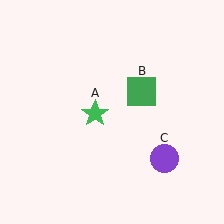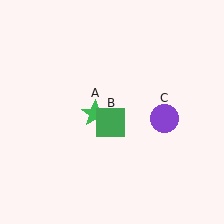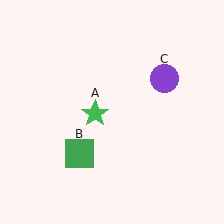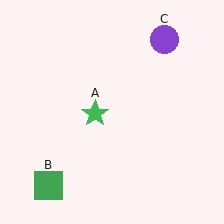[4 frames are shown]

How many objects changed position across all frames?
2 objects changed position: green square (object B), purple circle (object C).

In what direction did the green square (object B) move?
The green square (object B) moved down and to the left.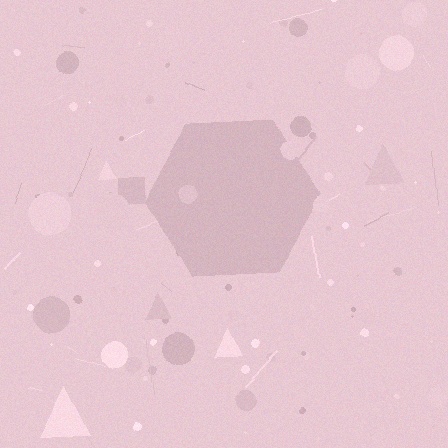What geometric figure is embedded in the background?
A hexagon is embedded in the background.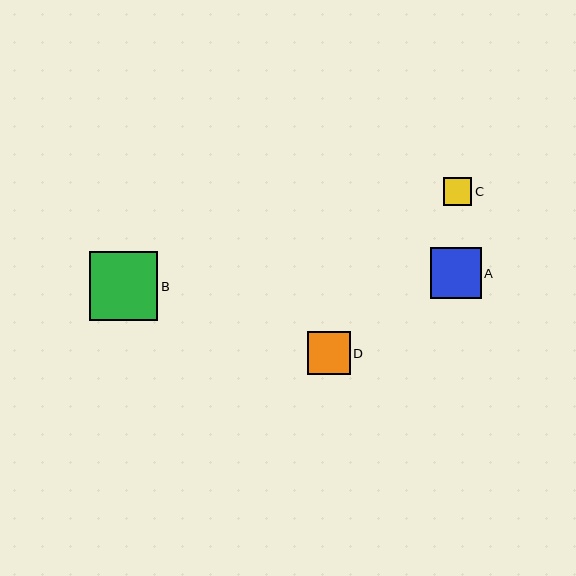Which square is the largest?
Square B is the largest with a size of approximately 69 pixels.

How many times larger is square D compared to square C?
Square D is approximately 1.5 times the size of square C.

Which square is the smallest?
Square C is the smallest with a size of approximately 28 pixels.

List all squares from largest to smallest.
From largest to smallest: B, A, D, C.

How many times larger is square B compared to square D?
Square B is approximately 1.6 times the size of square D.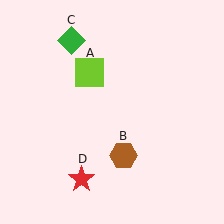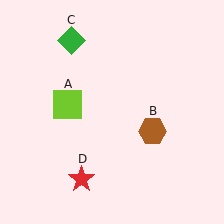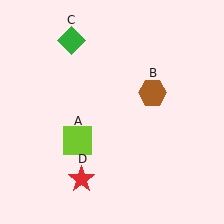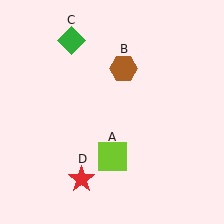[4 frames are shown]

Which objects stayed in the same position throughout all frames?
Green diamond (object C) and red star (object D) remained stationary.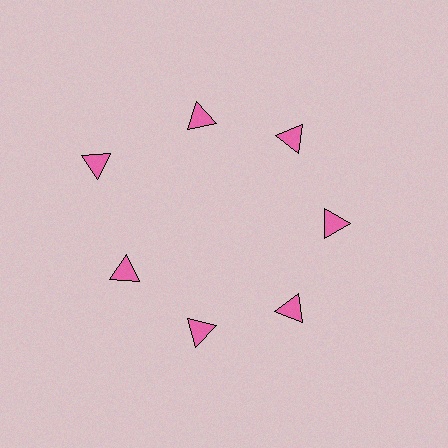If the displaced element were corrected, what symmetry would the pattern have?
It would have 7-fold rotational symmetry — the pattern would map onto itself every 51 degrees.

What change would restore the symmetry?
The symmetry would be restored by moving it inward, back onto the ring so that all 7 triangles sit at equal angles and equal distance from the center.